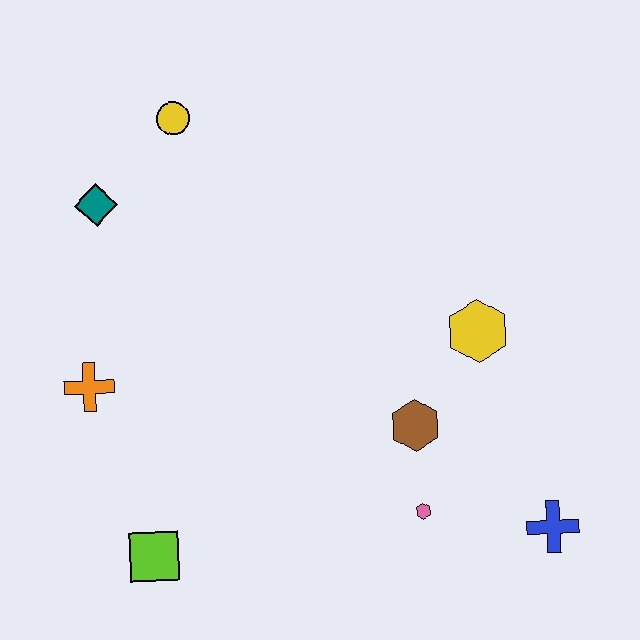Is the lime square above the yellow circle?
No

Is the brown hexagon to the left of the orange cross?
No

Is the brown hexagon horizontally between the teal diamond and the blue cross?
Yes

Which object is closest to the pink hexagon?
The brown hexagon is closest to the pink hexagon.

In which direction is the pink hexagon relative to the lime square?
The pink hexagon is to the right of the lime square.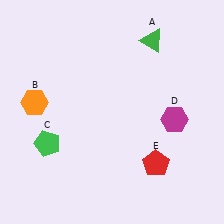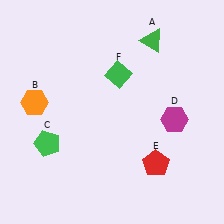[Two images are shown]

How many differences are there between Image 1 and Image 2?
There is 1 difference between the two images.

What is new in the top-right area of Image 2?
A green diamond (F) was added in the top-right area of Image 2.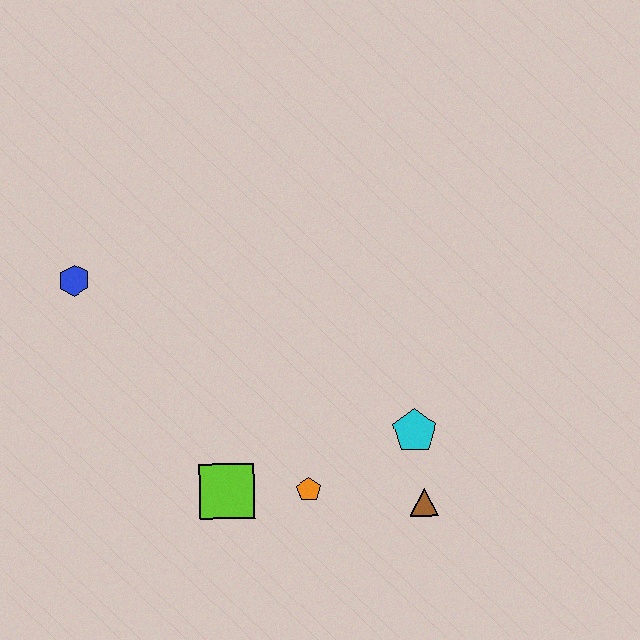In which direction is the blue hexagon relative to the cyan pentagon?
The blue hexagon is to the left of the cyan pentagon.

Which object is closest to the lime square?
The orange pentagon is closest to the lime square.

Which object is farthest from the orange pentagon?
The blue hexagon is farthest from the orange pentagon.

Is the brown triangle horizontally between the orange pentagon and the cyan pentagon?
No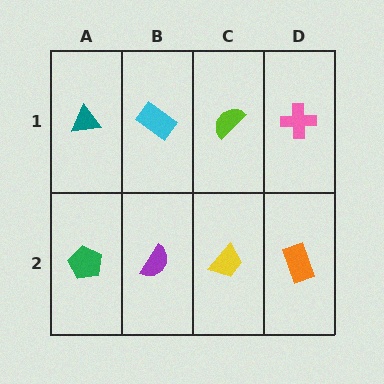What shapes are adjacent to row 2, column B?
A cyan rectangle (row 1, column B), a green pentagon (row 2, column A), a yellow trapezoid (row 2, column C).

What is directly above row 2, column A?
A teal triangle.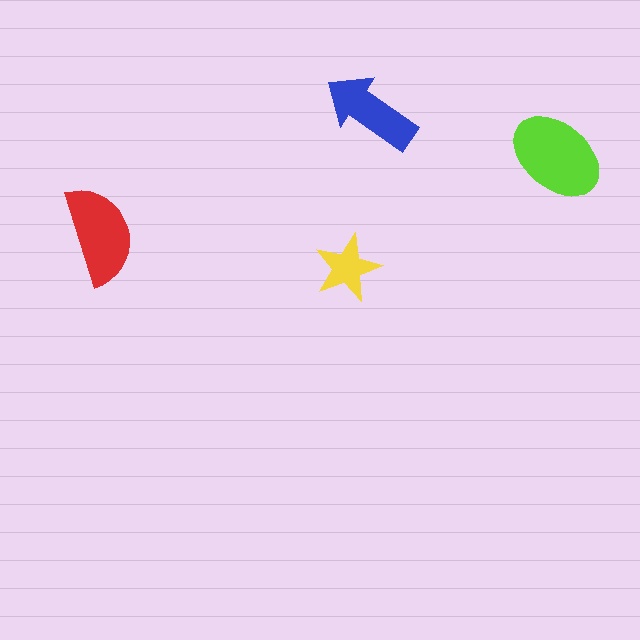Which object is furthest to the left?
The red semicircle is leftmost.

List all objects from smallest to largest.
The yellow star, the blue arrow, the red semicircle, the lime ellipse.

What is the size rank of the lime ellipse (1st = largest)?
1st.